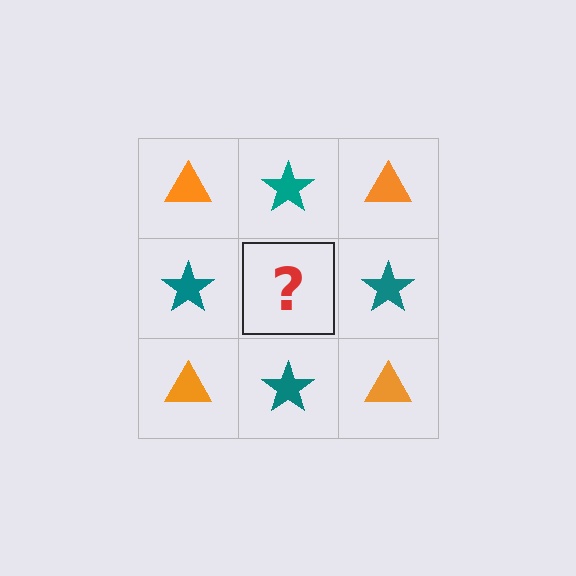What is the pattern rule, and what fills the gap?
The rule is that it alternates orange triangle and teal star in a checkerboard pattern. The gap should be filled with an orange triangle.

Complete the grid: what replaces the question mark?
The question mark should be replaced with an orange triangle.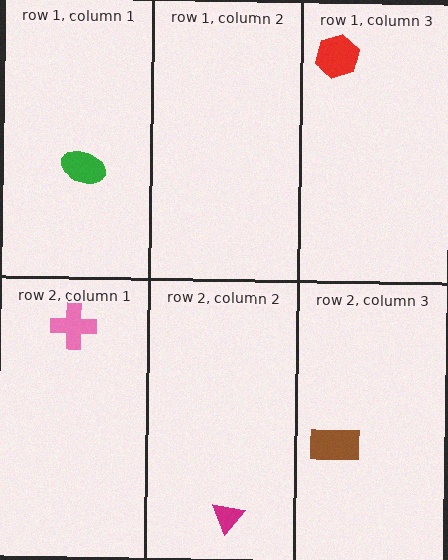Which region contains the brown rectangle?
The row 2, column 3 region.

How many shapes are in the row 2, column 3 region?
1.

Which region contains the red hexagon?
The row 1, column 3 region.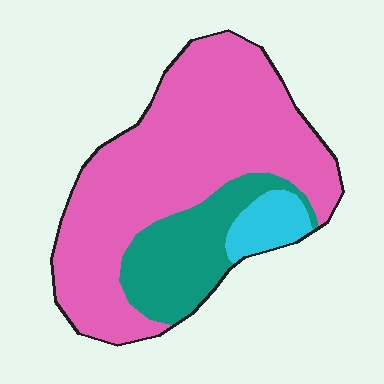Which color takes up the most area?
Pink, at roughly 70%.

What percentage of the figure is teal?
Teal takes up about one fifth (1/5) of the figure.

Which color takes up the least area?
Cyan, at roughly 5%.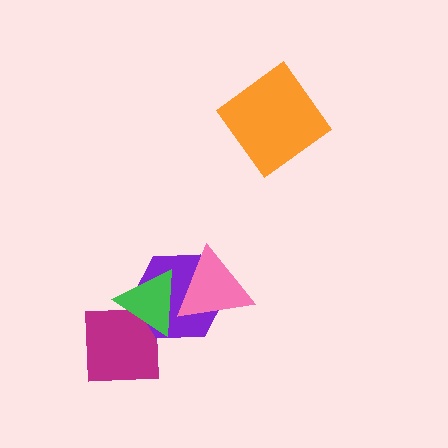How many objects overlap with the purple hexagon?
2 objects overlap with the purple hexagon.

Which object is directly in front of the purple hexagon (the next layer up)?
The pink triangle is directly in front of the purple hexagon.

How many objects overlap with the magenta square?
1 object overlaps with the magenta square.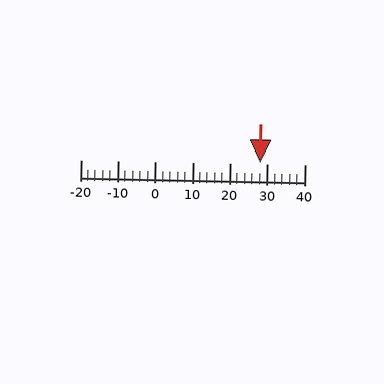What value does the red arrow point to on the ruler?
The red arrow points to approximately 28.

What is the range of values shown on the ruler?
The ruler shows values from -20 to 40.